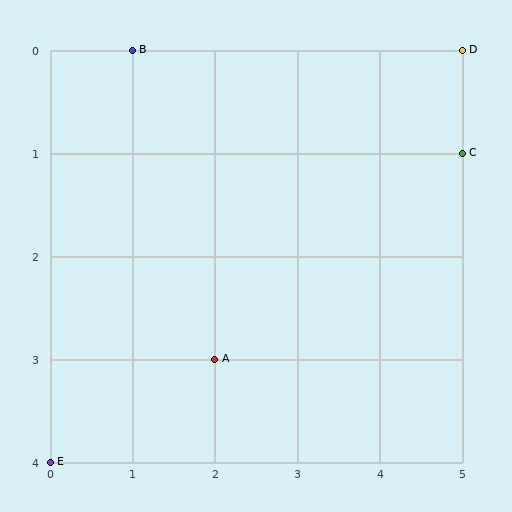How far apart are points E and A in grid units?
Points E and A are 2 columns and 1 row apart (about 2.2 grid units diagonally).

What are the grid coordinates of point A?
Point A is at grid coordinates (2, 3).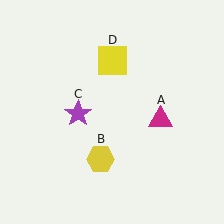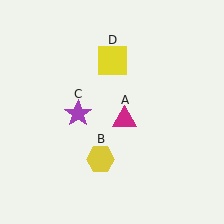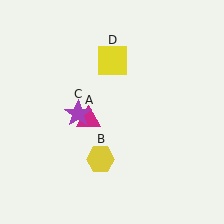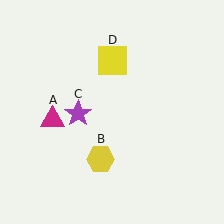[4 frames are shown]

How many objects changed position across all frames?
1 object changed position: magenta triangle (object A).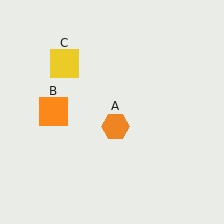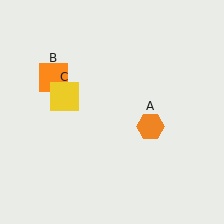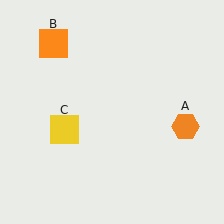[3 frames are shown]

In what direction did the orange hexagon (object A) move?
The orange hexagon (object A) moved right.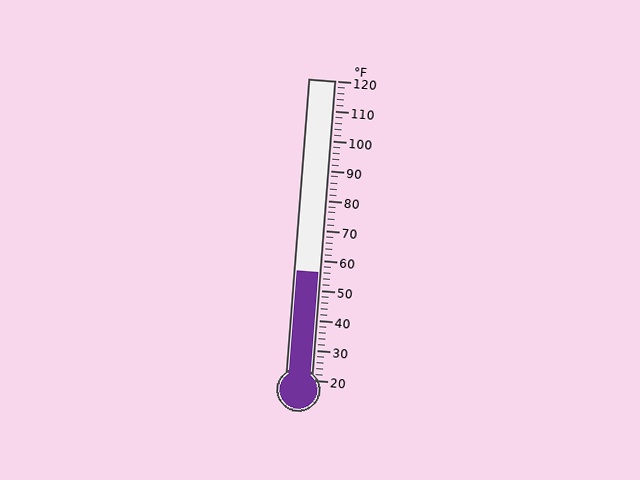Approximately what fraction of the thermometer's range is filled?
The thermometer is filled to approximately 35% of its range.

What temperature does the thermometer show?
The thermometer shows approximately 56°F.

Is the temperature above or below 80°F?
The temperature is below 80°F.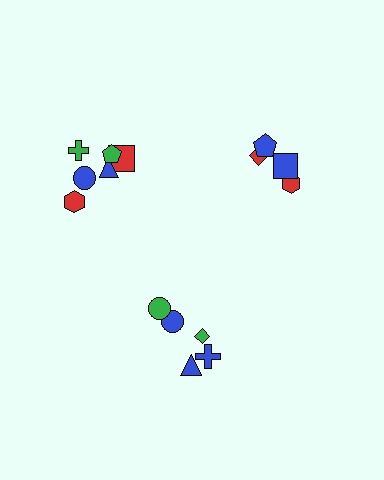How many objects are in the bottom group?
There are 5 objects.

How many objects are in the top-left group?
There are 6 objects.